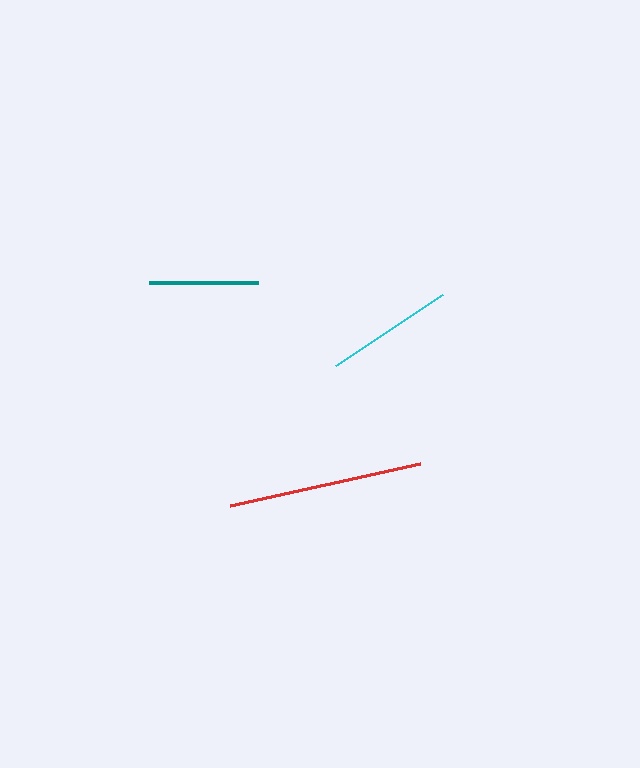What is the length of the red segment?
The red segment is approximately 195 pixels long.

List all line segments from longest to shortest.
From longest to shortest: red, cyan, teal.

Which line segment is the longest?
The red line is the longest at approximately 195 pixels.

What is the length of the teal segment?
The teal segment is approximately 109 pixels long.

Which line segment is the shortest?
The teal line is the shortest at approximately 109 pixels.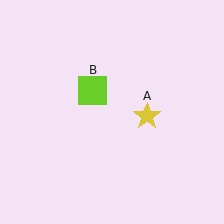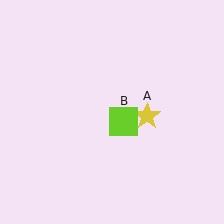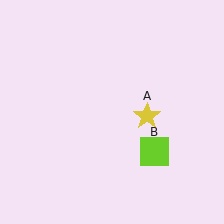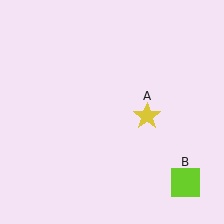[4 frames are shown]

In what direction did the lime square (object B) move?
The lime square (object B) moved down and to the right.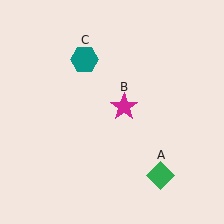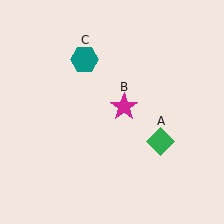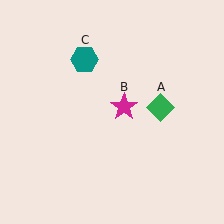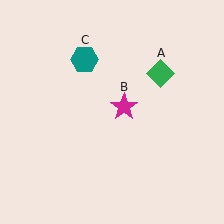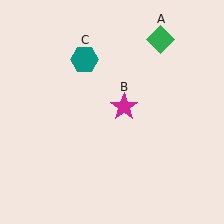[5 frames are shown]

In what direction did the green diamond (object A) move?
The green diamond (object A) moved up.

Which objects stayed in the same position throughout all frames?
Magenta star (object B) and teal hexagon (object C) remained stationary.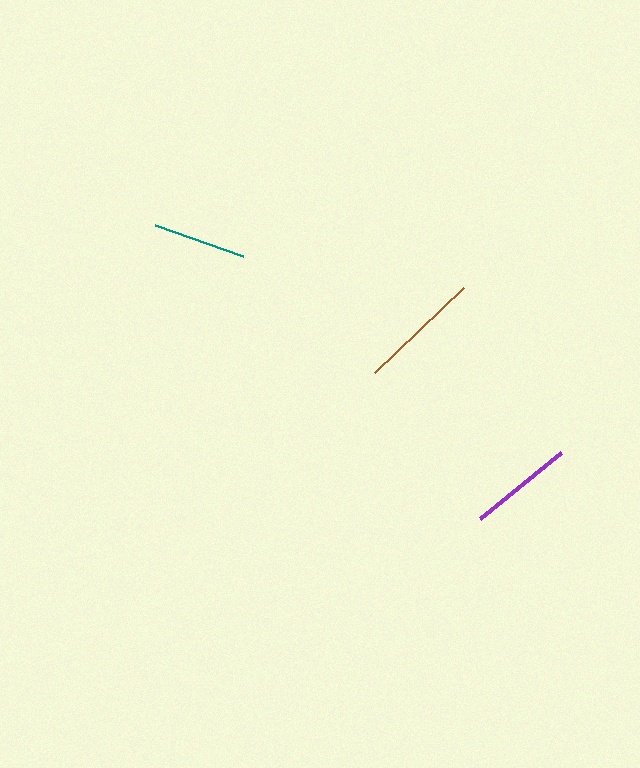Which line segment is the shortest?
The teal line is the shortest at approximately 93 pixels.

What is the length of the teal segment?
The teal segment is approximately 93 pixels long.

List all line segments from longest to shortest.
From longest to shortest: brown, purple, teal.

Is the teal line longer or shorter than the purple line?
The purple line is longer than the teal line.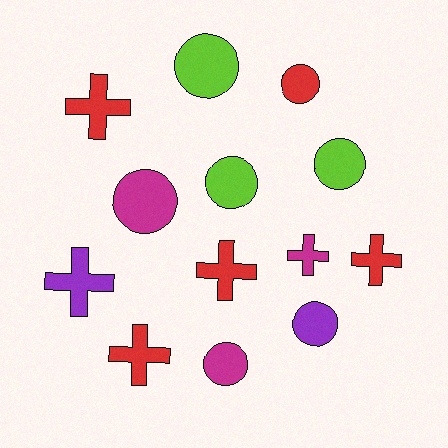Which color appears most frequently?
Red, with 5 objects.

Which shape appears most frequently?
Circle, with 7 objects.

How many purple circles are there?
There is 1 purple circle.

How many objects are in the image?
There are 13 objects.